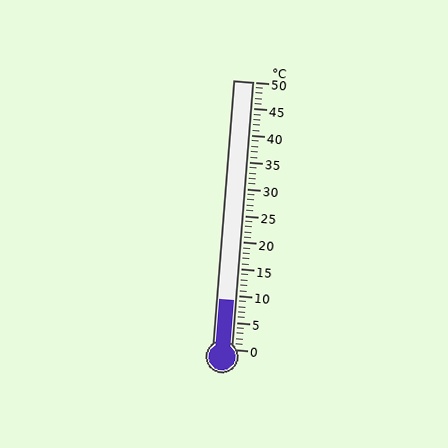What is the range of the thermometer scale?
The thermometer scale ranges from 0°C to 50°C.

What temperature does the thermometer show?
The thermometer shows approximately 9°C.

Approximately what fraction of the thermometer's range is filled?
The thermometer is filled to approximately 20% of its range.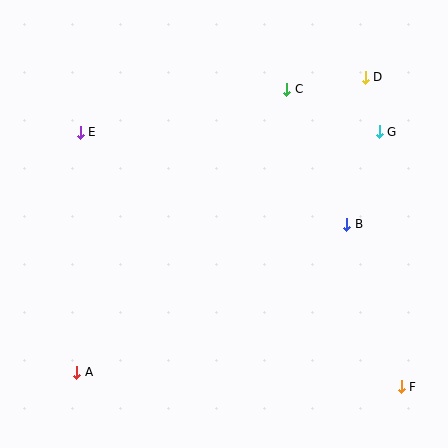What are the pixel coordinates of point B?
Point B is at (347, 224).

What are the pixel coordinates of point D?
Point D is at (365, 77).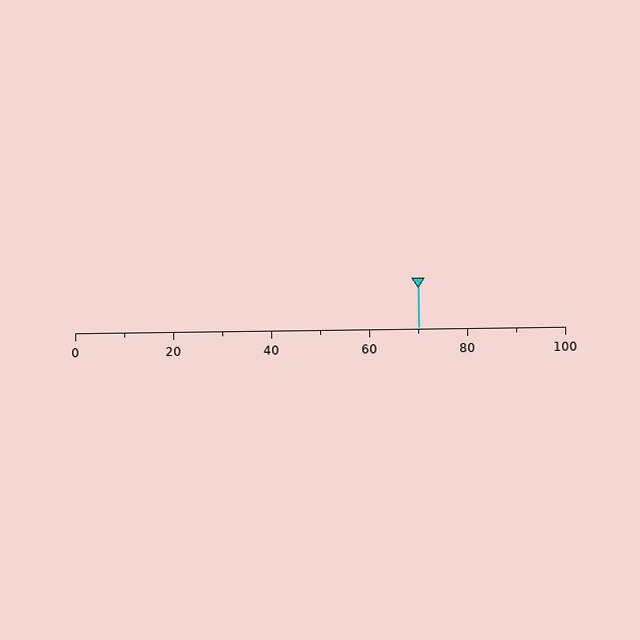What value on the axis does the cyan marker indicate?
The marker indicates approximately 70.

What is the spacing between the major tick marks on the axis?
The major ticks are spaced 20 apart.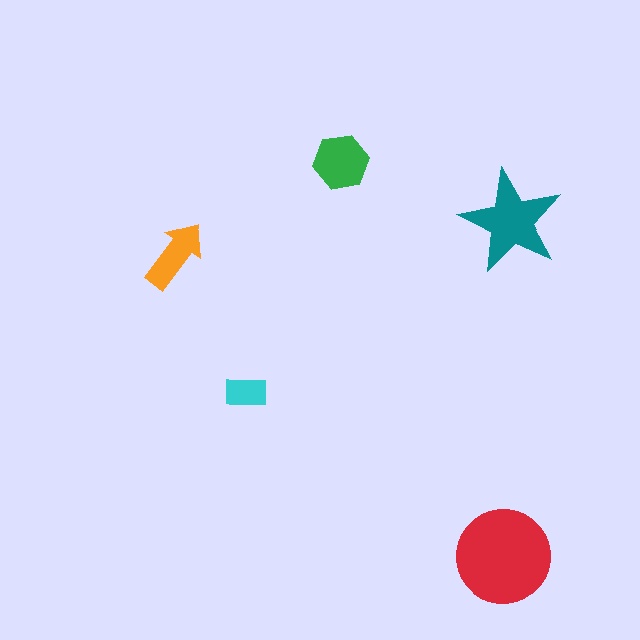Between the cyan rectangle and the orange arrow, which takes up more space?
The orange arrow.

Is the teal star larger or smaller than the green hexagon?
Larger.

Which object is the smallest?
The cyan rectangle.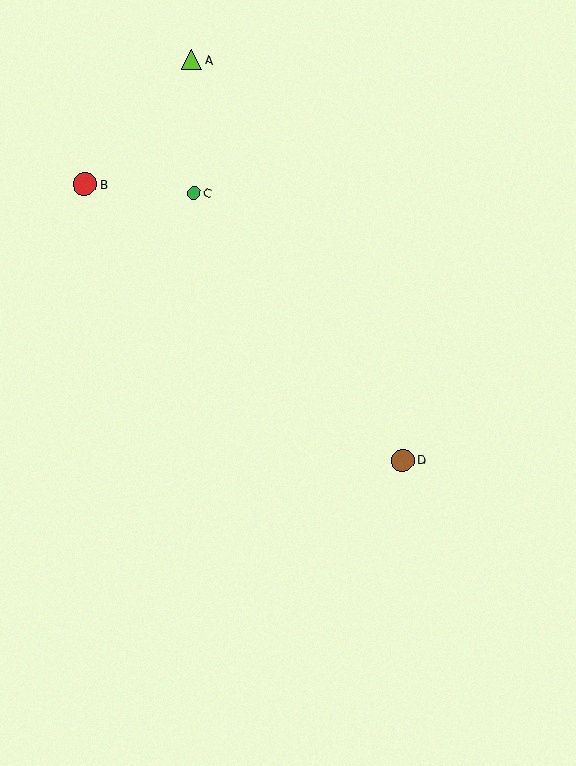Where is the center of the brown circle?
The center of the brown circle is at (403, 460).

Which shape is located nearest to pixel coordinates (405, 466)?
The brown circle (labeled D) at (403, 460) is nearest to that location.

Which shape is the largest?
The red circle (labeled B) is the largest.